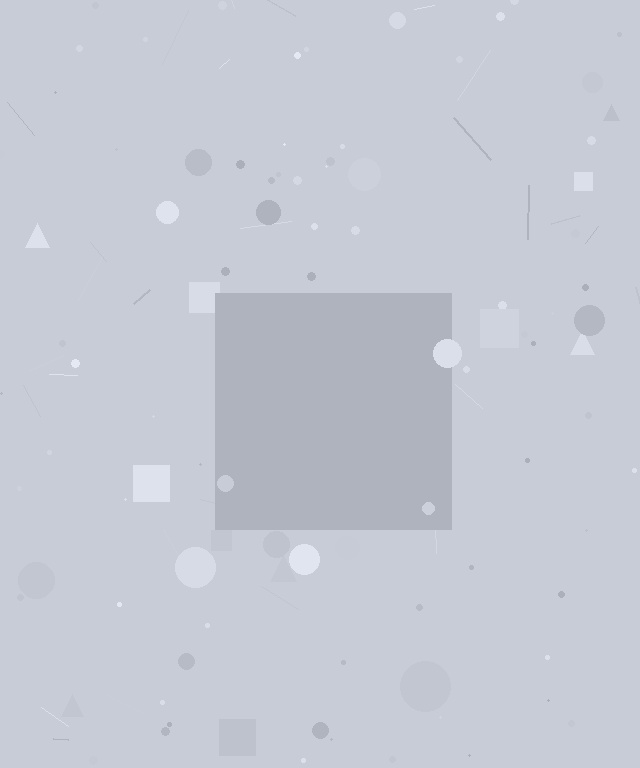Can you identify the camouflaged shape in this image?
The camouflaged shape is a square.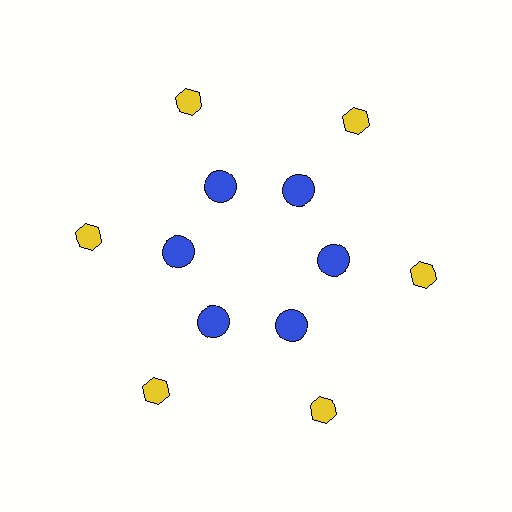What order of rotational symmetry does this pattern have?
This pattern has 6-fold rotational symmetry.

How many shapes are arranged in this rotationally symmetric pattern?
There are 12 shapes, arranged in 6 groups of 2.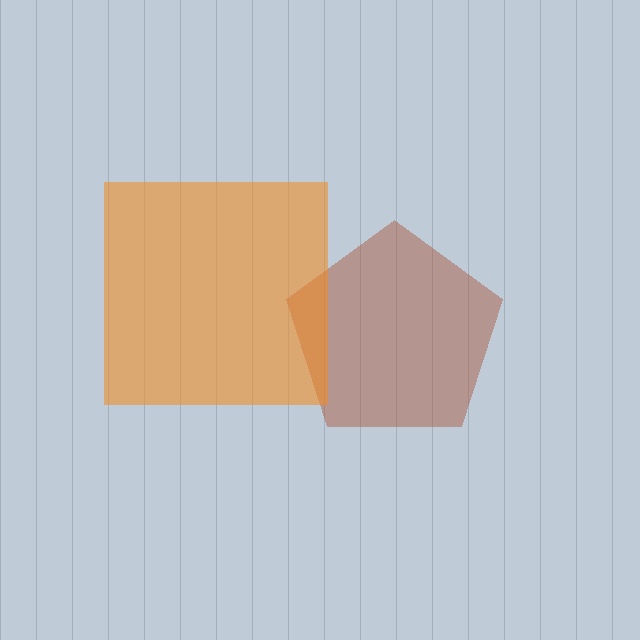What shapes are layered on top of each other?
The layered shapes are: a brown pentagon, an orange square.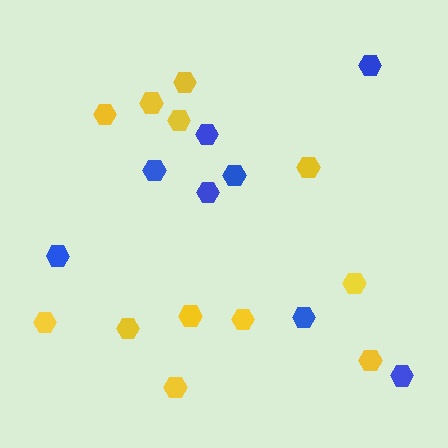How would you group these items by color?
There are 2 groups: one group of blue hexagons (8) and one group of yellow hexagons (12).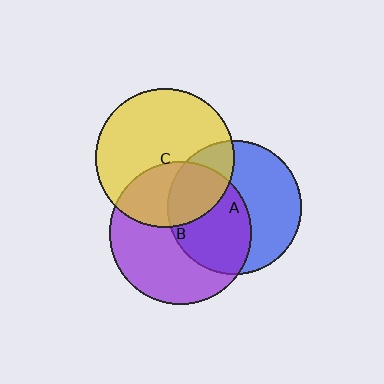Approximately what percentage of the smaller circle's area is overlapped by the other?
Approximately 50%.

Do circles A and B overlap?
Yes.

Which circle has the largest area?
Circle B (purple).